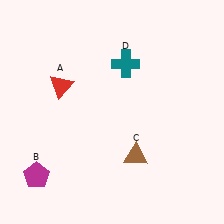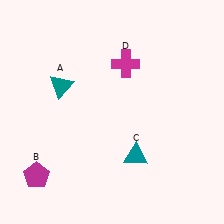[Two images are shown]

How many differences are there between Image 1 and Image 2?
There are 3 differences between the two images.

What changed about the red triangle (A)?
In Image 1, A is red. In Image 2, it changed to teal.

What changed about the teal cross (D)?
In Image 1, D is teal. In Image 2, it changed to magenta.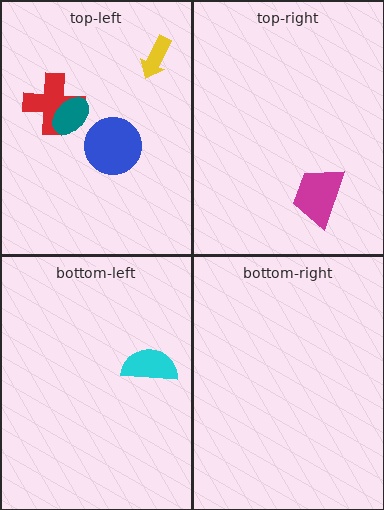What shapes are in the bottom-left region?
The cyan semicircle.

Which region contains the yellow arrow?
The top-left region.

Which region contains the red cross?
The top-left region.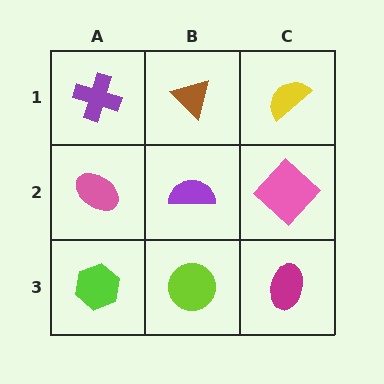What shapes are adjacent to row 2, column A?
A purple cross (row 1, column A), a lime hexagon (row 3, column A), a purple semicircle (row 2, column B).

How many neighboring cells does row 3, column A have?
2.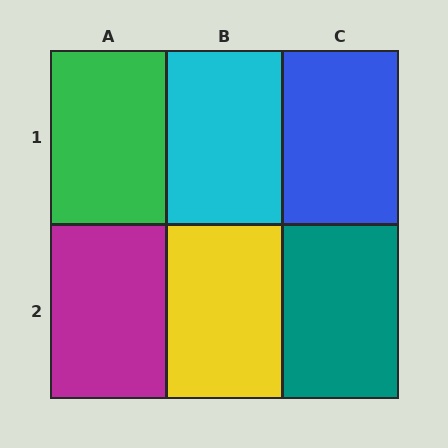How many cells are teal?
1 cell is teal.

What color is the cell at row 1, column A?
Green.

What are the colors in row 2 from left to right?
Magenta, yellow, teal.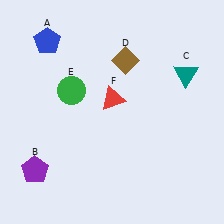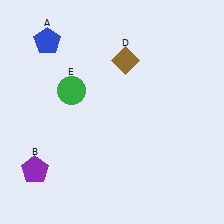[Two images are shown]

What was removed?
The teal triangle (C), the red triangle (F) were removed in Image 2.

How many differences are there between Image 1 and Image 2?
There are 2 differences between the two images.